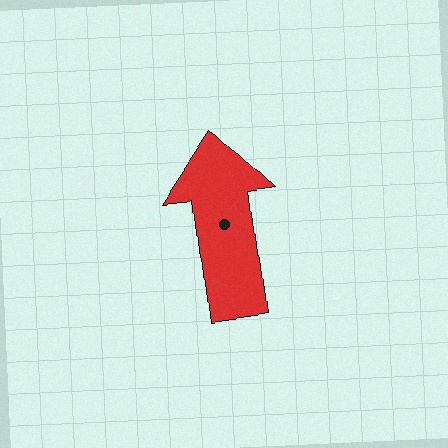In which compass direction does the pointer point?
North.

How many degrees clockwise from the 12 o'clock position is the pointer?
Approximately 353 degrees.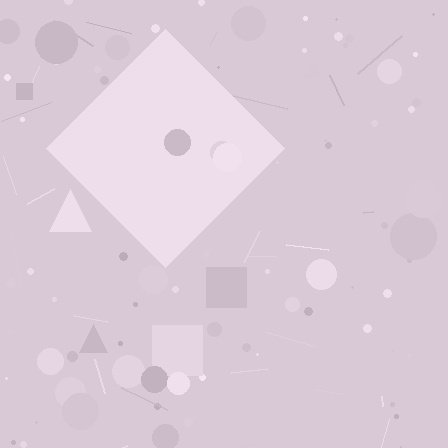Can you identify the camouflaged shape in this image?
The camouflaged shape is a diamond.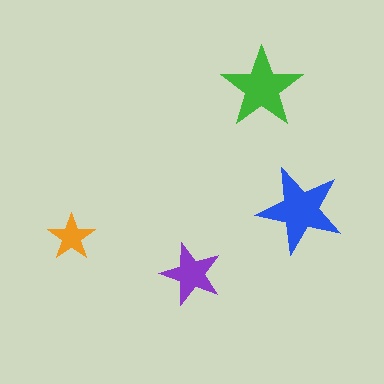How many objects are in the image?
There are 4 objects in the image.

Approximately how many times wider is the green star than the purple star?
About 1.5 times wider.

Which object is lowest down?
The purple star is bottommost.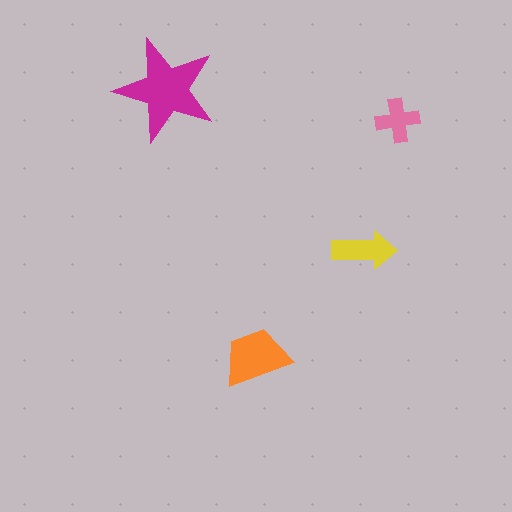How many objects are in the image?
There are 4 objects in the image.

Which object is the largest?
The magenta star.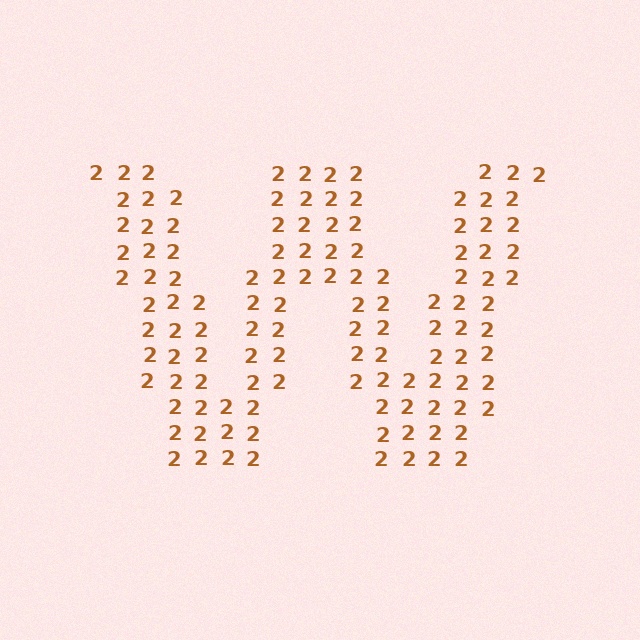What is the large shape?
The large shape is the letter W.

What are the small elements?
The small elements are digit 2's.